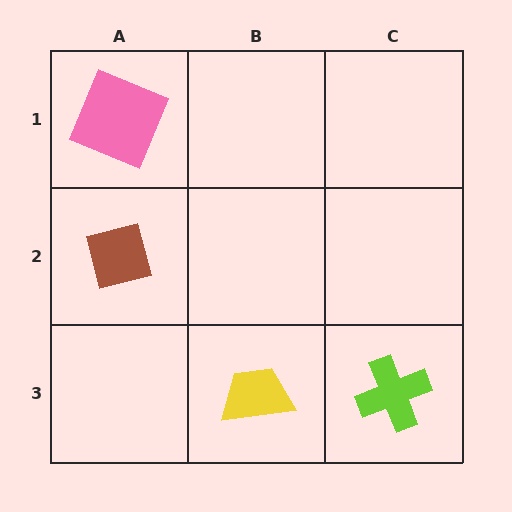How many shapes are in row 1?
1 shape.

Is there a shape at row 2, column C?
No, that cell is empty.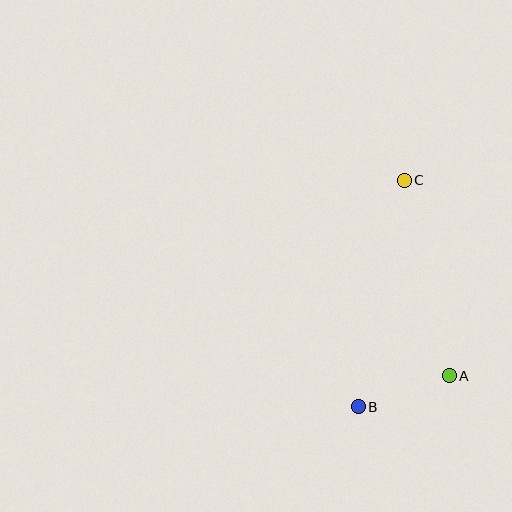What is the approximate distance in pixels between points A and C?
The distance between A and C is approximately 201 pixels.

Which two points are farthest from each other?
Points B and C are farthest from each other.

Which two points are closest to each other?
Points A and B are closest to each other.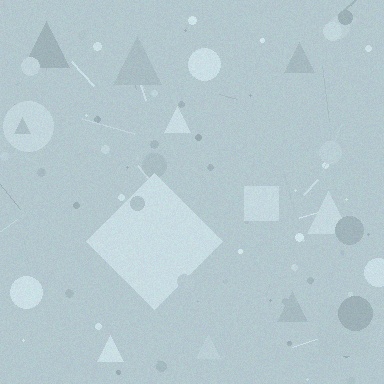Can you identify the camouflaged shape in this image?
The camouflaged shape is a diamond.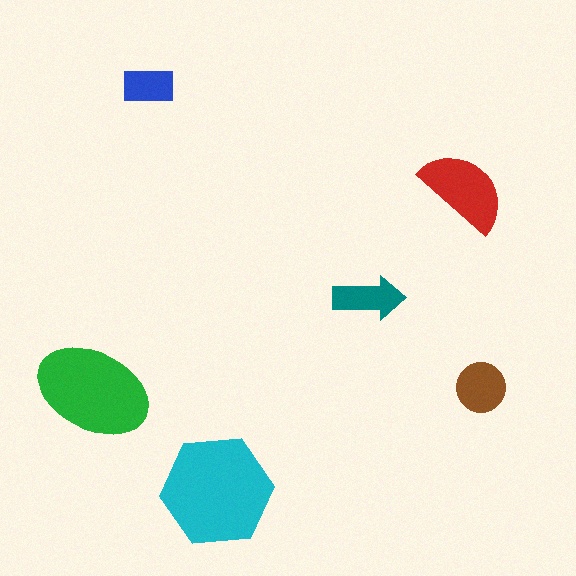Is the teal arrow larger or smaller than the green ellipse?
Smaller.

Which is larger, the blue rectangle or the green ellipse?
The green ellipse.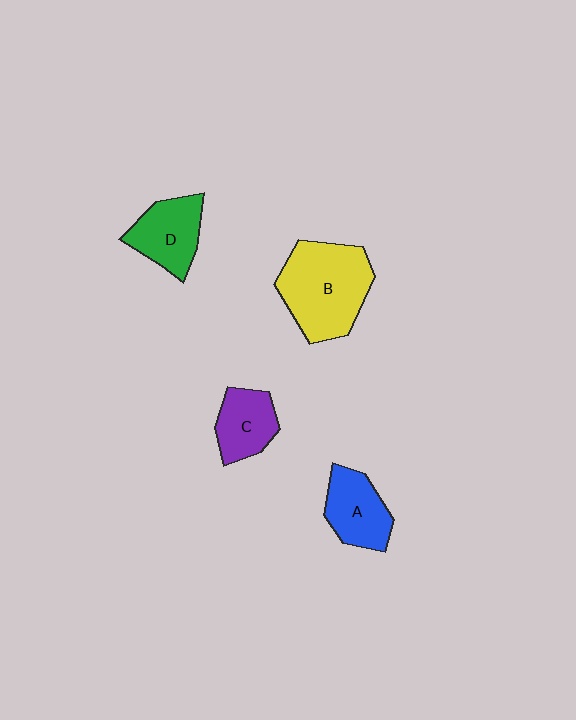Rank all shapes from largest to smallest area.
From largest to smallest: B (yellow), D (green), A (blue), C (purple).